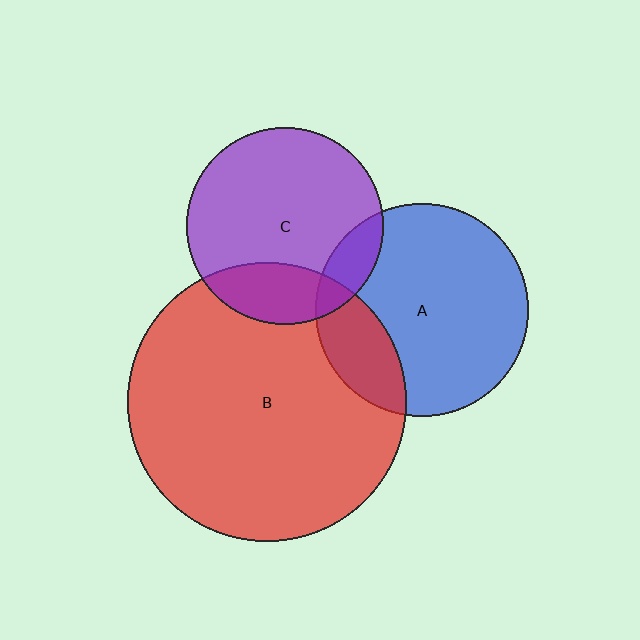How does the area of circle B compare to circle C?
Approximately 2.0 times.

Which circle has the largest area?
Circle B (red).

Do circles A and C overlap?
Yes.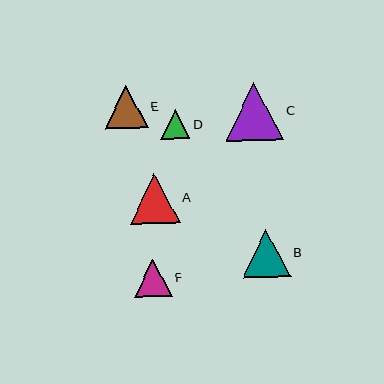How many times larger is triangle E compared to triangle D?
Triangle E is approximately 1.5 times the size of triangle D.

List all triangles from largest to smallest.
From largest to smallest: C, A, B, E, F, D.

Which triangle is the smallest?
Triangle D is the smallest with a size of approximately 29 pixels.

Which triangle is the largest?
Triangle C is the largest with a size of approximately 58 pixels.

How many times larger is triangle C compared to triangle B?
Triangle C is approximately 1.2 times the size of triangle B.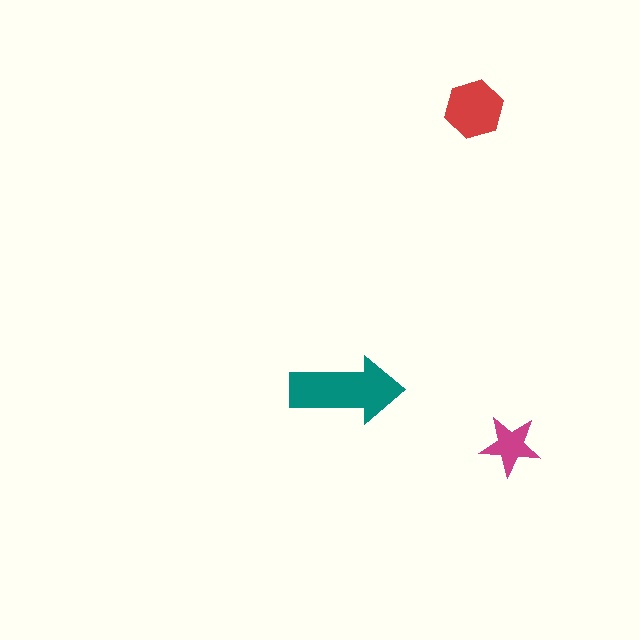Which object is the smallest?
The magenta star.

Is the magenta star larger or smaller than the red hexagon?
Smaller.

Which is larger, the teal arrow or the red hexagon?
The teal arrow.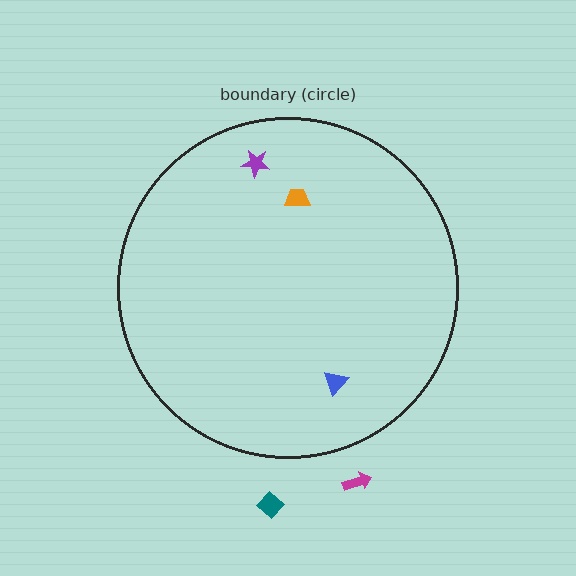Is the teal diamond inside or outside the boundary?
Outside.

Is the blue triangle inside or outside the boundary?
Inside.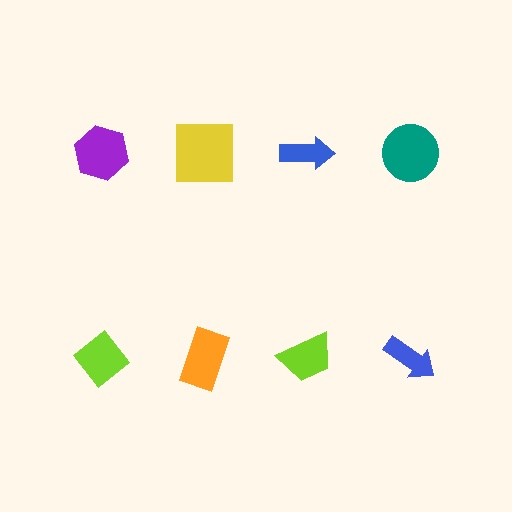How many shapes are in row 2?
4 shapes.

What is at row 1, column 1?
A purple hexagon.